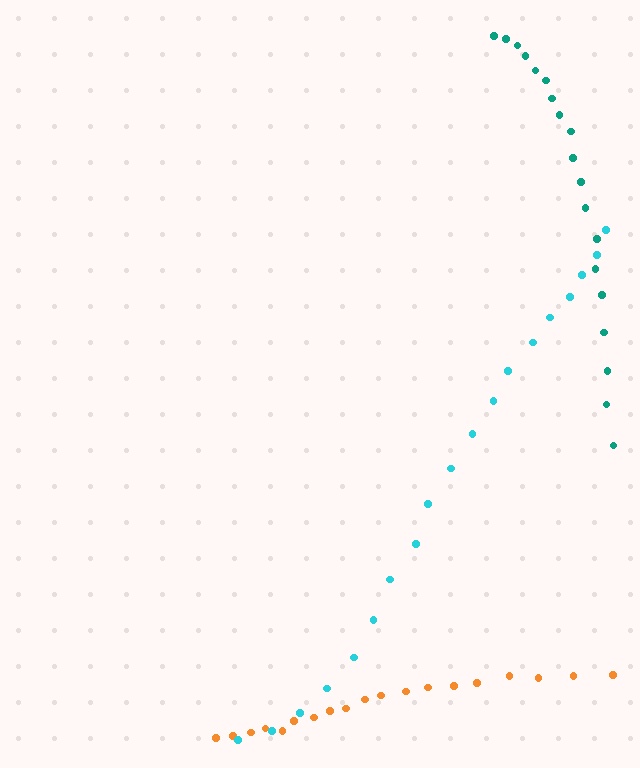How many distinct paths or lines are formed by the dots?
There are 3 distinct paths.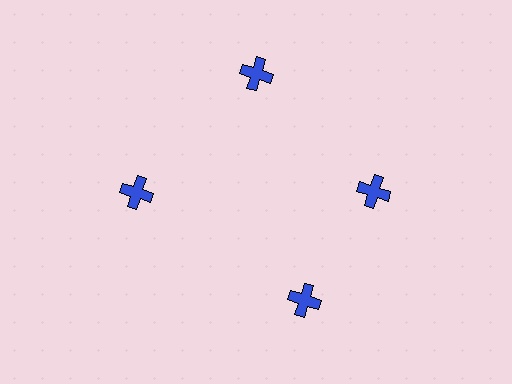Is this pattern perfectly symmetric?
No. The 4 blue crosses are arranged in a ring, but one element near the 6 o'clock position is rotated out of alignment along the ring, breaking the 4-fold rotational symmetry.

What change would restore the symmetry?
The symmetry would be restored by rotating it back into even spacing with its neighbors so that all 4 crosses sit at equal angles and equal distance from the center.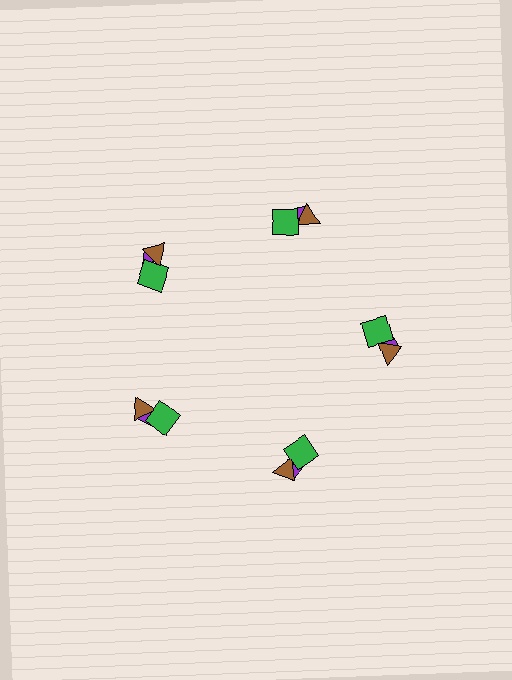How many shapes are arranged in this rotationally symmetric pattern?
There are 15 shapes, arranged in 5 groups of 3.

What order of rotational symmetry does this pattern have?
This pattern has 5-fold rotational symmetry.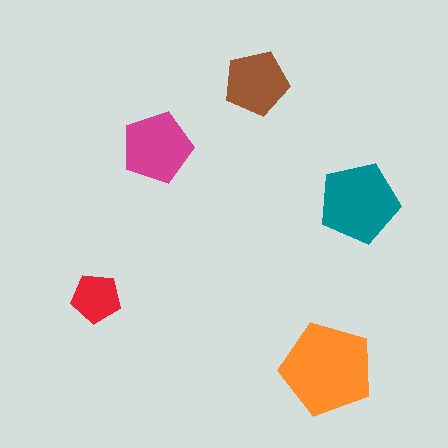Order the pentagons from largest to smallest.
the orange one, the teal one, the magenta one, the brown one, the red one.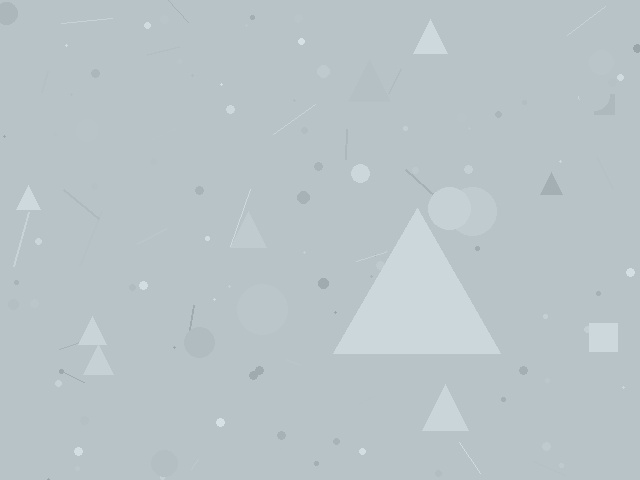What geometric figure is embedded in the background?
A triangle is embedded in the background.